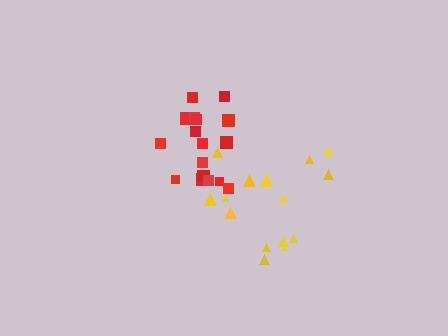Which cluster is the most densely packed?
Red.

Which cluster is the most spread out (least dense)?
Yellow.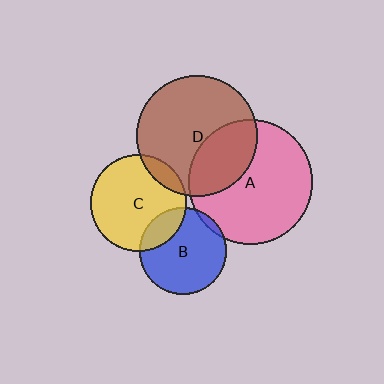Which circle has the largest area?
Circle A (pink).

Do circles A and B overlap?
Yes.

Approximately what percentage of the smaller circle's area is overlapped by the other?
Approximately 5%.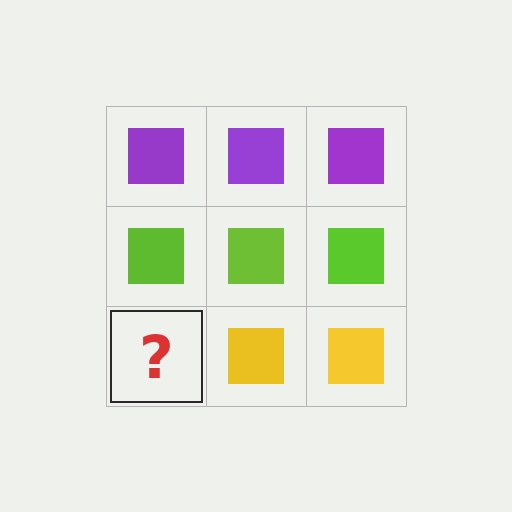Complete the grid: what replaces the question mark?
The question mark should be replaced with a yellow square.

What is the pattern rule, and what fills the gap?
The rule is that each row has a consistent color. The gap should be filled with a yellow square.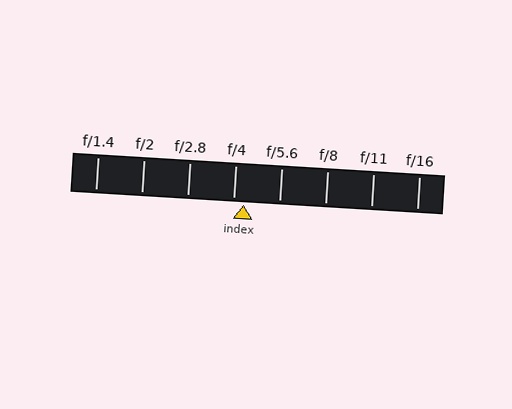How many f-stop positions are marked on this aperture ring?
There are 8 f-stop positions marked.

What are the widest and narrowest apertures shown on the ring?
The widest aperture shown is f/1.4 and the narrowest is f/16.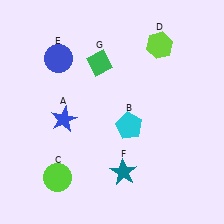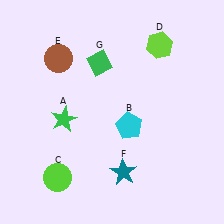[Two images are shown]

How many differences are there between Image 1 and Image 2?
There are 2 differences between the two images.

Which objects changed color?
A changed from blue to green. E changed from blue to brown.